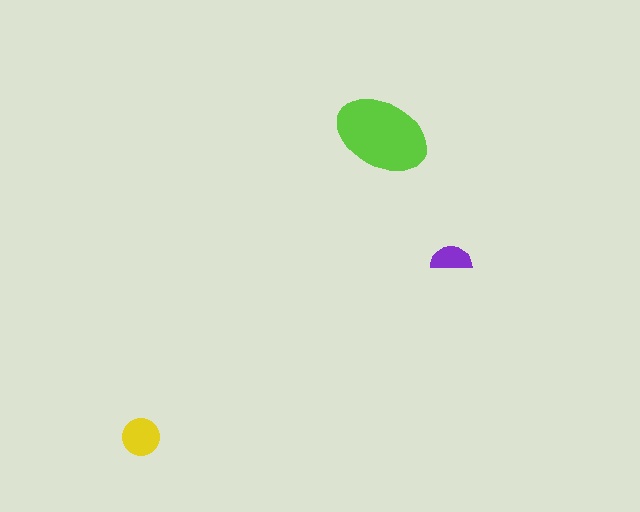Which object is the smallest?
The purple semicircle.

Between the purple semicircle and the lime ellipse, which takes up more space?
The lime ellipse.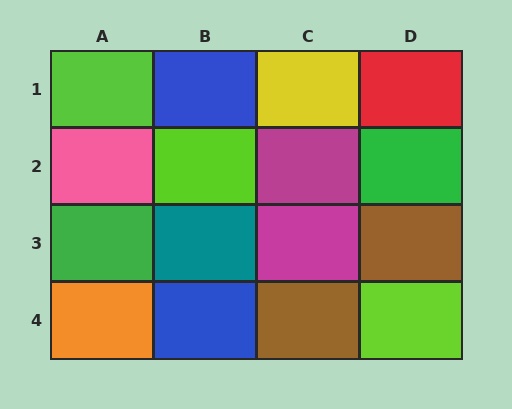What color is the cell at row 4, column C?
Brown.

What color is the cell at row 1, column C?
Yellow.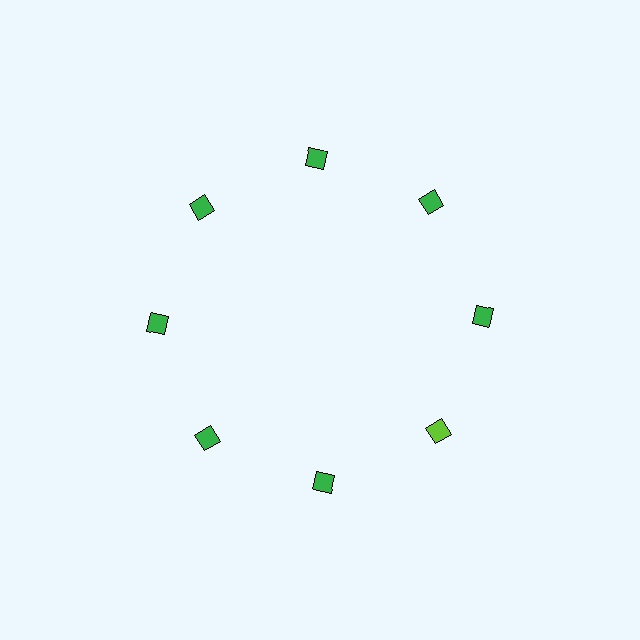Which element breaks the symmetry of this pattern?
The lime diamond at roughly the 4 o'clock position breaks the symmetry. All other shapes are green diamonds.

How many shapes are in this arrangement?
There are 8 shapes arranged in a ring pattern.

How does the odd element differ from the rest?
It has a different color: lime instead of green.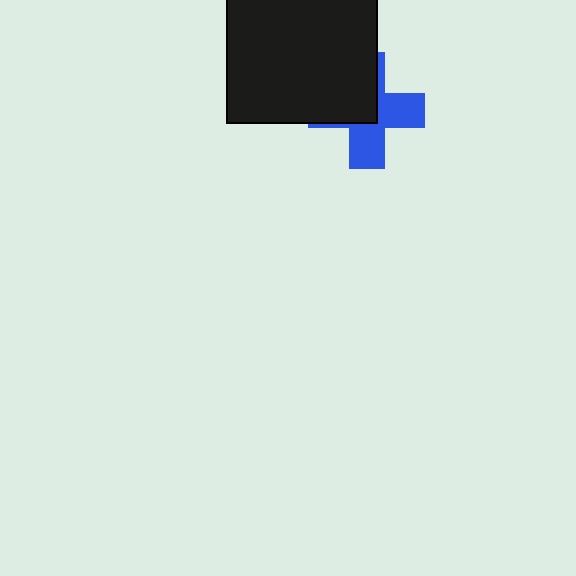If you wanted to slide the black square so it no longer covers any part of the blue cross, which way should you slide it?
Slide it toward the upper-left — that is the most direct way to separate the two shapes.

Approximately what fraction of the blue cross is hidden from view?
Roughly 47% of the blue cross is hidden behind the black square.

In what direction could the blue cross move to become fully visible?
The blue cross could move toward the lower-right. That would shift it out from behind the black square entirely.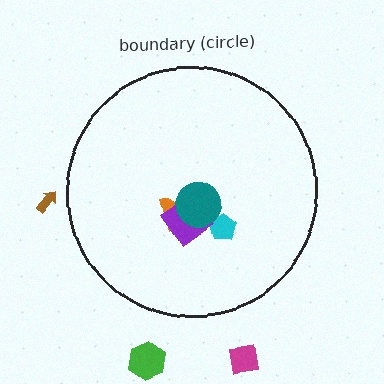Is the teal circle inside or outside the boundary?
Inside.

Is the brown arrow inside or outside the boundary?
Outside.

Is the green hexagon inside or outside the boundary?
Outside.